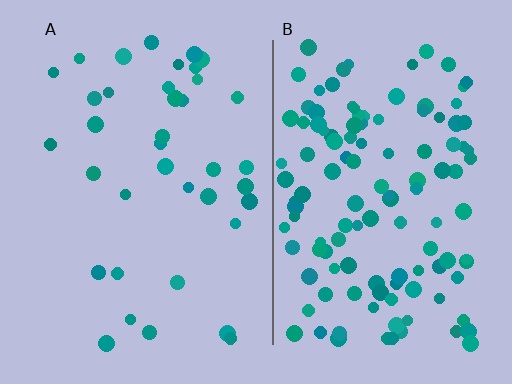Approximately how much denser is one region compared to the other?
Approximately 3.3× — region B over region A.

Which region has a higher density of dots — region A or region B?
B (the right).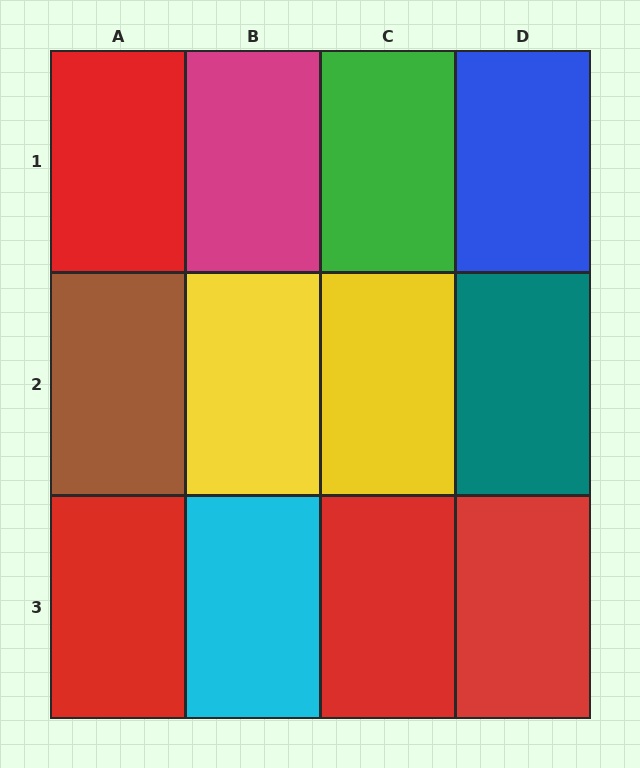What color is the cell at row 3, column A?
Red.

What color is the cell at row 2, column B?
Yellow.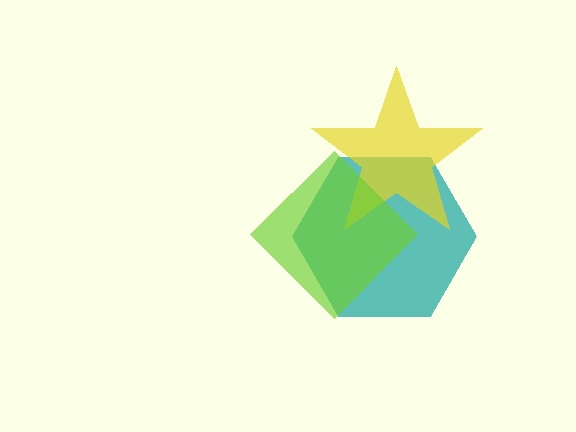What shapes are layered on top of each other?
The layered shapes are: a teal hexagon, a yellow star, a lime diamond.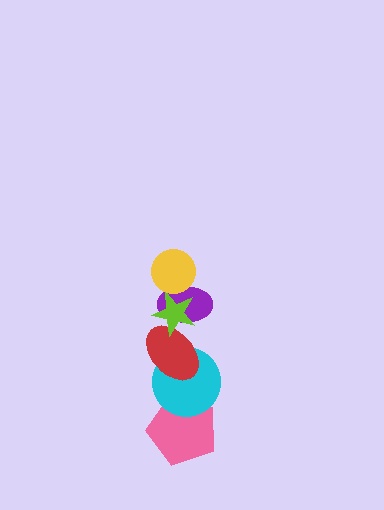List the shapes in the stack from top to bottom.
From top to bottom: the yellow circle, the lime star, the purple ellipse, the red ellipse, the cyan circle, the pink pentagon.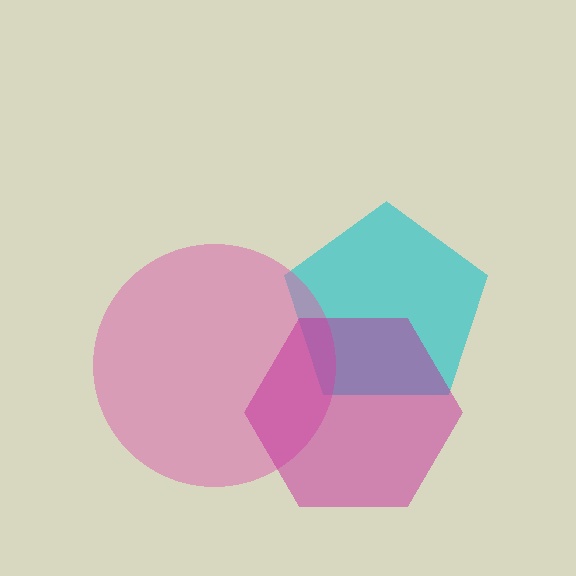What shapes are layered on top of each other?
The layered shapes are: a cyan pentagon, a pink circle, a magenta hexagon.